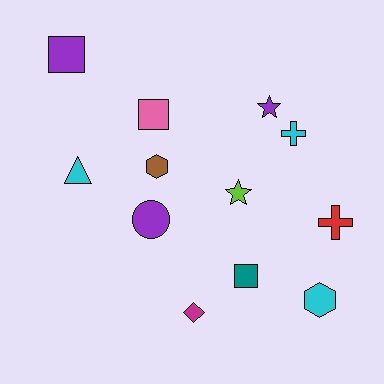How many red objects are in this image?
There is 1 red object.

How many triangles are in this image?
There is 1 triangle.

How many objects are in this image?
There are 12 objects.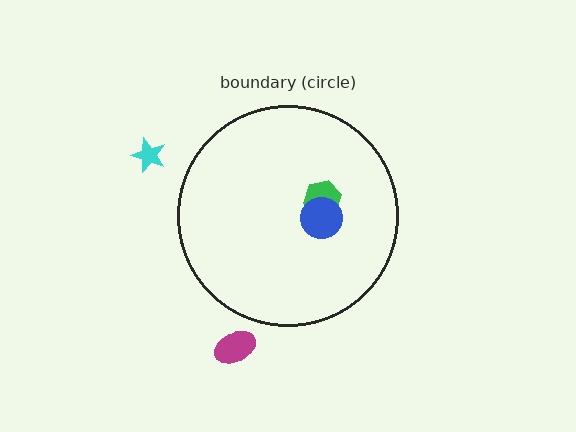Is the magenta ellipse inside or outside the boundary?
Outside.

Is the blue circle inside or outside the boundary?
Inside.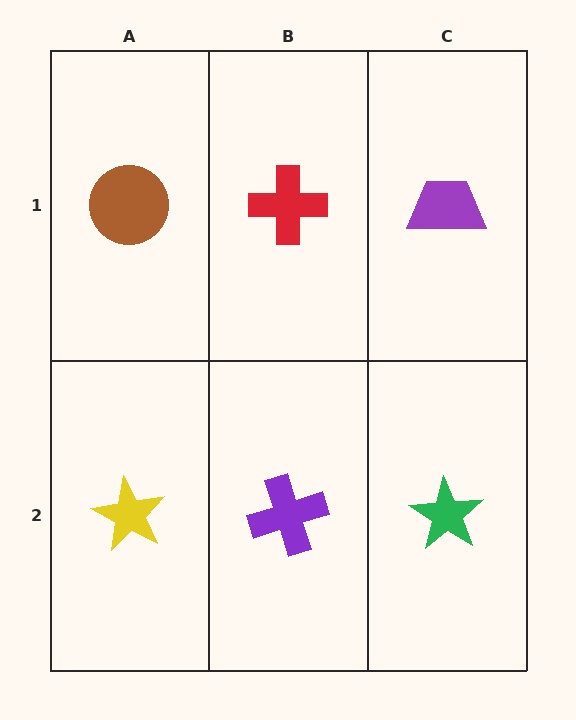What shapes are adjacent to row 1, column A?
A yellow star (row 2, column A), a red cross (row 1, column B).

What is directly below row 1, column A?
A yellow star.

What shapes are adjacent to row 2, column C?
A purple trapezoid (row 1, column C), a purple cross (row 2, column B).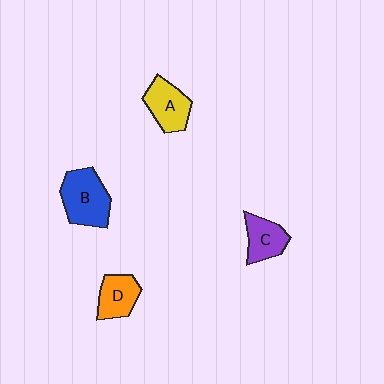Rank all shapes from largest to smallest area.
From largest to smallest: B (blue), A (yellow), D (orange), C (purple).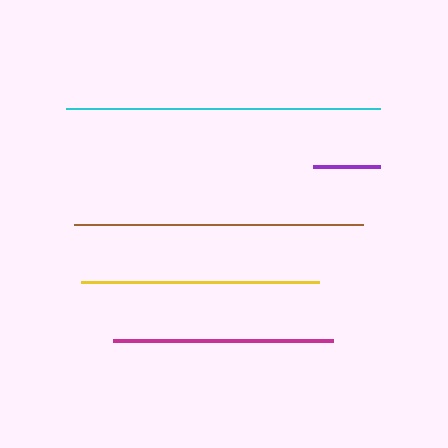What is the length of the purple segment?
The purple segment is approximately 67 pixels long.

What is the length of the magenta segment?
The magenta segment is approximately 221 pixels long.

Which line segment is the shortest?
The purple line is the shortest at approximately 67 pixels.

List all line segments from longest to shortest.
From longest to shortest: cyan, brown, yellow, magenta, purple.